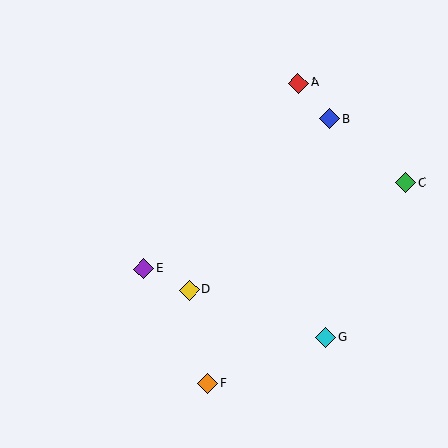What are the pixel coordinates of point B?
Point B is at (330, 119).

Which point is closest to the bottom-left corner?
Point F is closest to the bottom-left corner.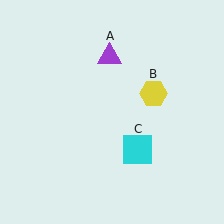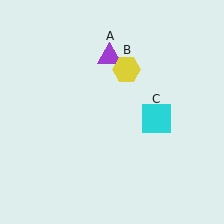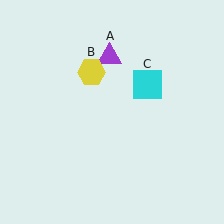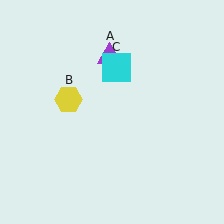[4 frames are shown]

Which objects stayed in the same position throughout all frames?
Purple triangle (object A) remained stationary.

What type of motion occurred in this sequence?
The yellow hexagon (object B), cyan square (object C) rotated counterclockwise around the center of the scene.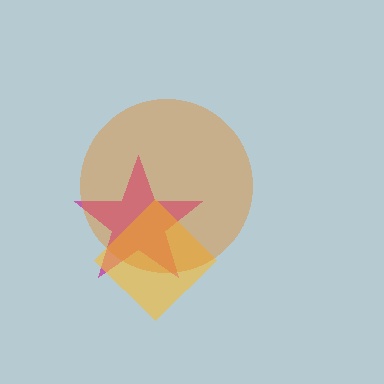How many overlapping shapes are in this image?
There are 3 overlapping shapes in the image.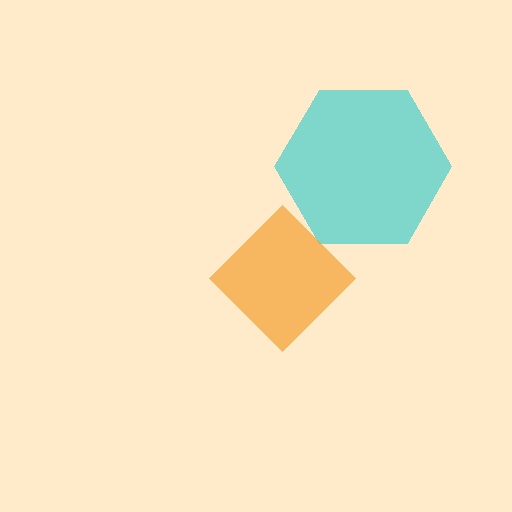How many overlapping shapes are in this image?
There are 2 overlapping shapes in the image.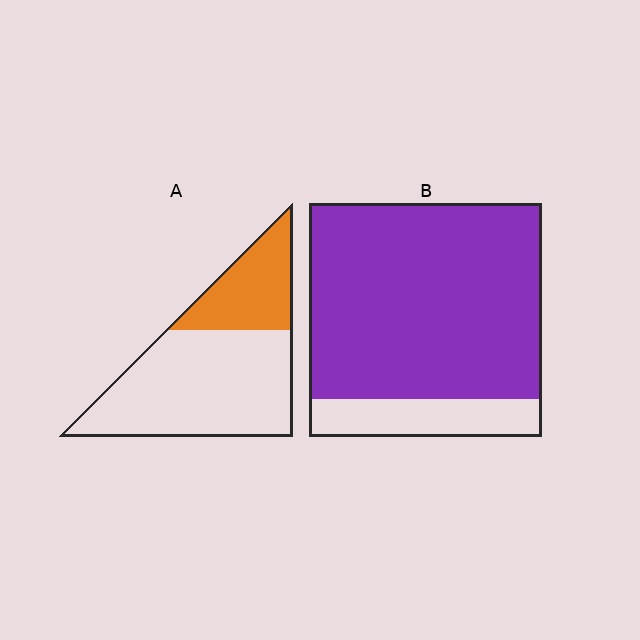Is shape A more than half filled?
No.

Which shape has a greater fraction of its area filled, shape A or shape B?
Shape B.